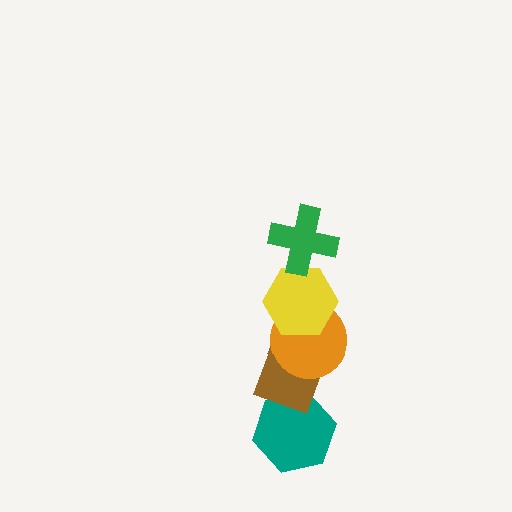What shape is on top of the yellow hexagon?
The green cross is on top of the yellow hexagon.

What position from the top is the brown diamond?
The brown diamond is 4th from the top.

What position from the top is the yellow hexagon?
The yellow hexagon is 2nd from the top.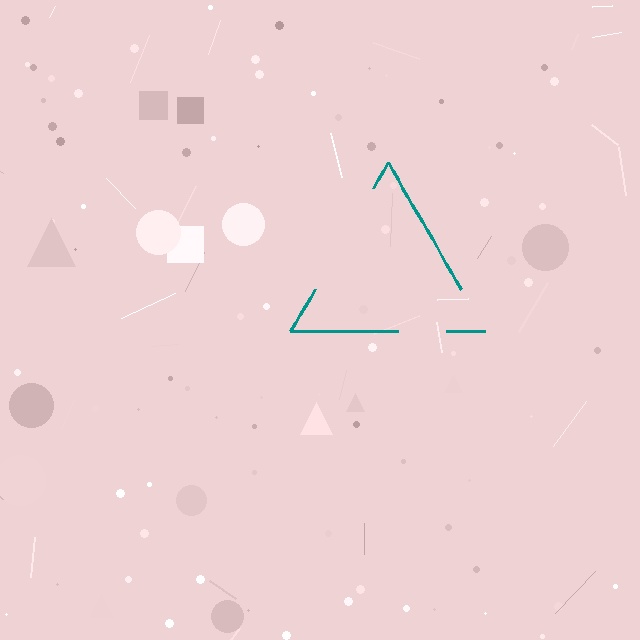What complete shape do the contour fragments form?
The contour fragments form a triangle.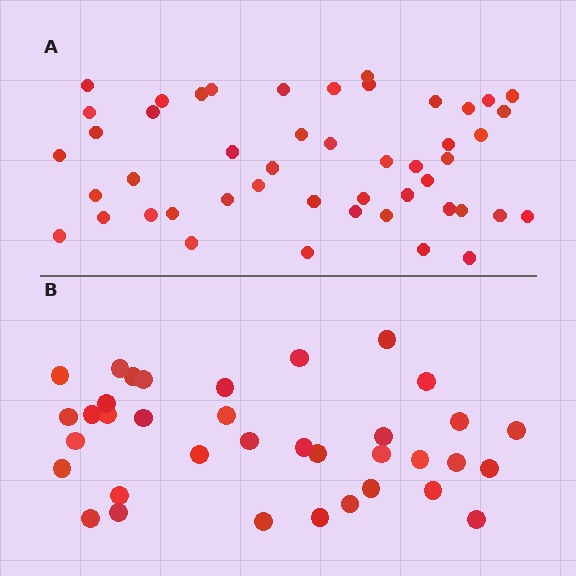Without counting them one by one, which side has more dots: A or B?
Region A (the top region) has more dots.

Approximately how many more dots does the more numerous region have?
Region A has roughly 12 or so more dots than region B.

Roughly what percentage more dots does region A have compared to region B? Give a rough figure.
About 35% more.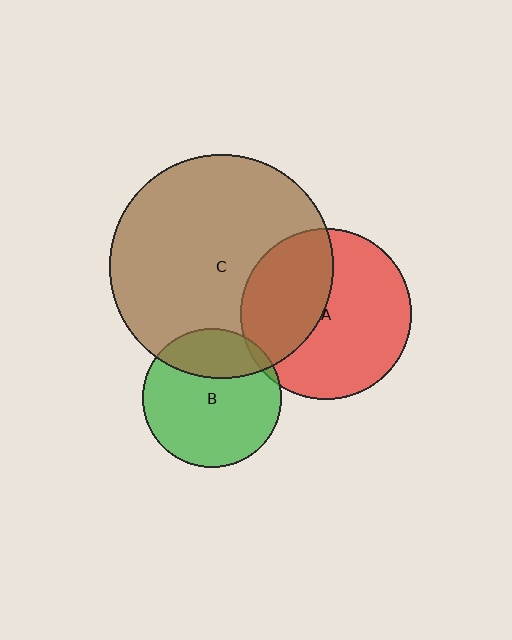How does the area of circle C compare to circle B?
Approximately 2.6 times.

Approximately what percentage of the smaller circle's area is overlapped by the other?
Approximately 5%.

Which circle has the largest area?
Circle C (brown).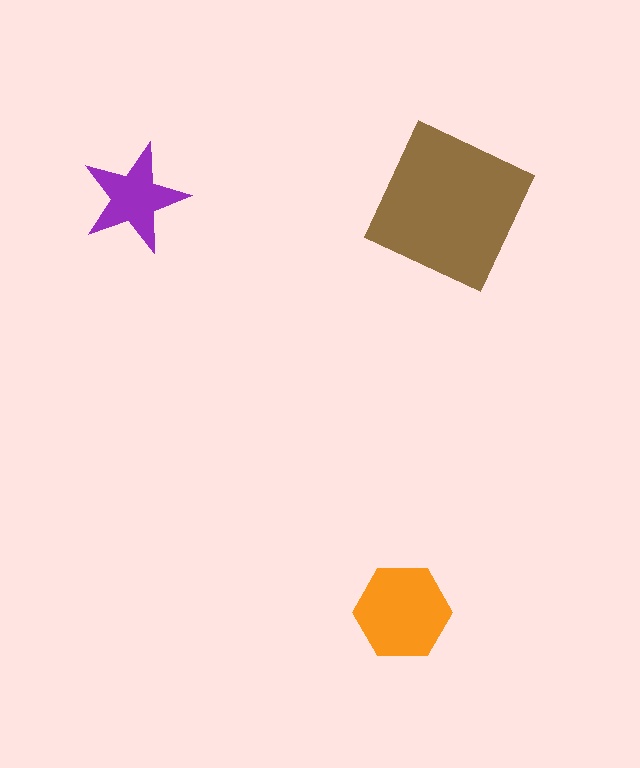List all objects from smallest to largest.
The purple star, the orange hexagon, the brown square.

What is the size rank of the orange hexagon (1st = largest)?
2nd.